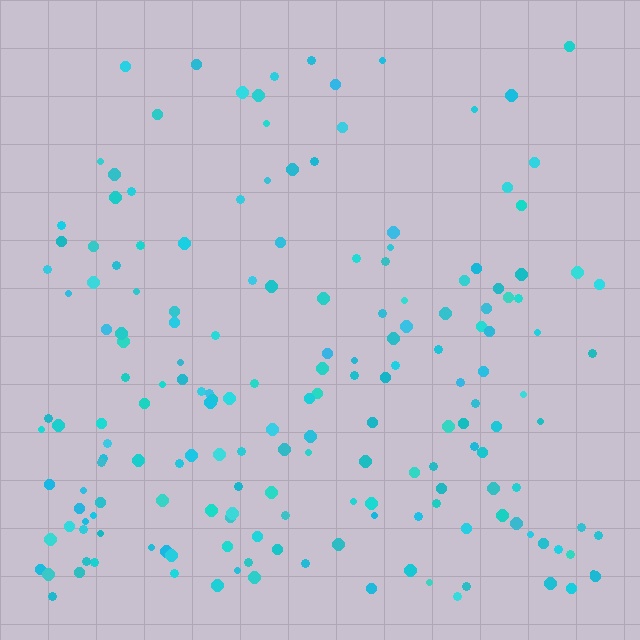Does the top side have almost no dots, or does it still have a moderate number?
Still a moderate number, just noticeably fewer than the bottom.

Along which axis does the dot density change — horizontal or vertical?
Vertical.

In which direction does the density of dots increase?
From top to bottom, with the bottom side densest.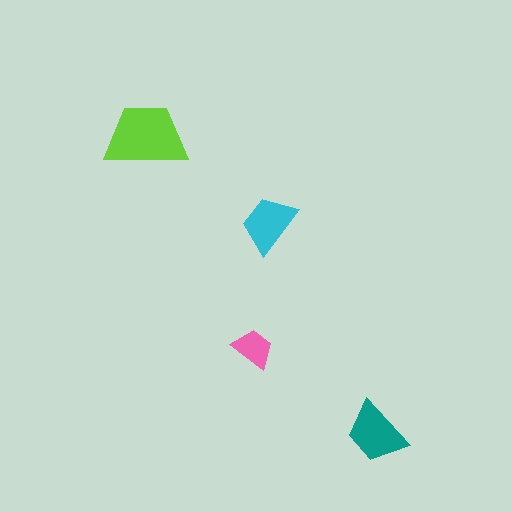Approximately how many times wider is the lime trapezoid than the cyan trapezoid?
About 1.5 times wider.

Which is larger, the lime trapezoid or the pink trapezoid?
The lime one.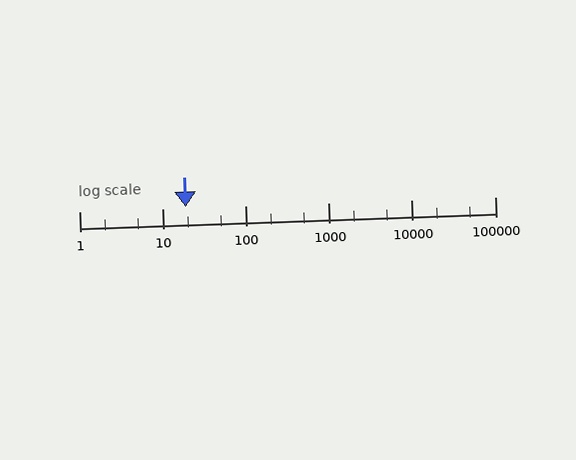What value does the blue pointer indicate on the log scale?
The pointer indicates approximately 19.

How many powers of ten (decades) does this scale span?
The scale spans 5 decades, from 1 to 100000.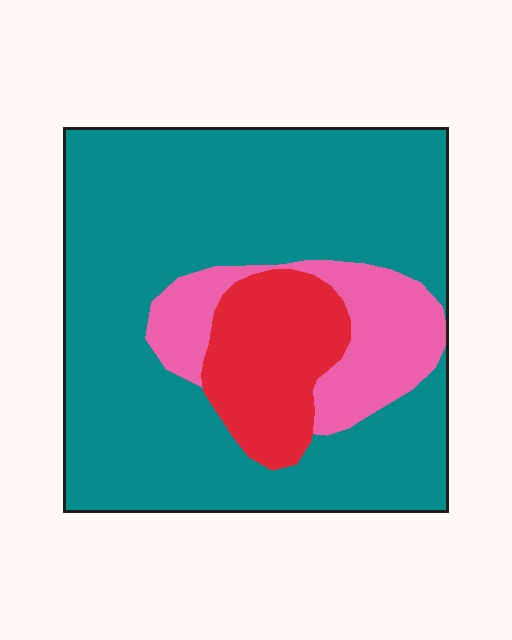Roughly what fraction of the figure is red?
Red covers 14% of the figure.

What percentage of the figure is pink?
Pink covers about 15% of the figure.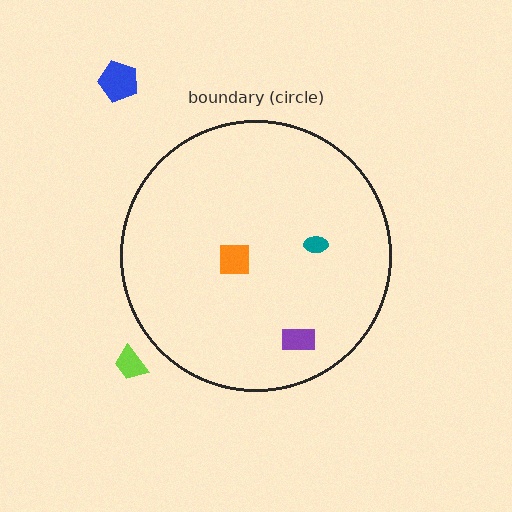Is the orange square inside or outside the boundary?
Inside.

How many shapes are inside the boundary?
3 inside, 2 outside.